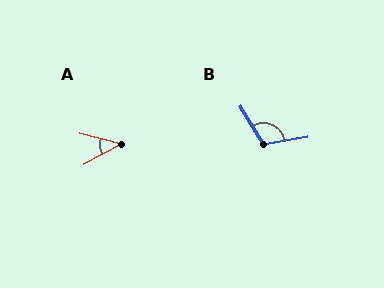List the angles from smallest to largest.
A (43°), B (112°).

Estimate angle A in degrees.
Approximately 43 degrees.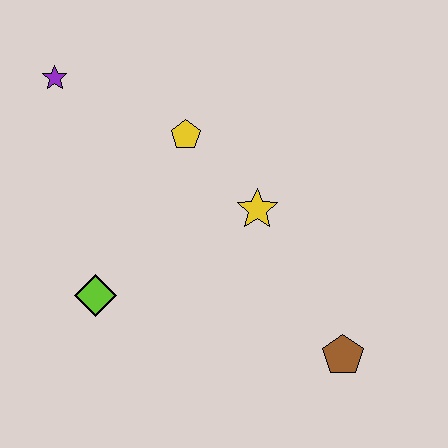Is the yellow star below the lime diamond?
No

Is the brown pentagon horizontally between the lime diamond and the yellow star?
No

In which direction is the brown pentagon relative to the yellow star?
The brown pentagon is below the yellow star.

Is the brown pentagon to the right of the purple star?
Yes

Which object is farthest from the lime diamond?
The brown pentagon is farthest from the lime diamond.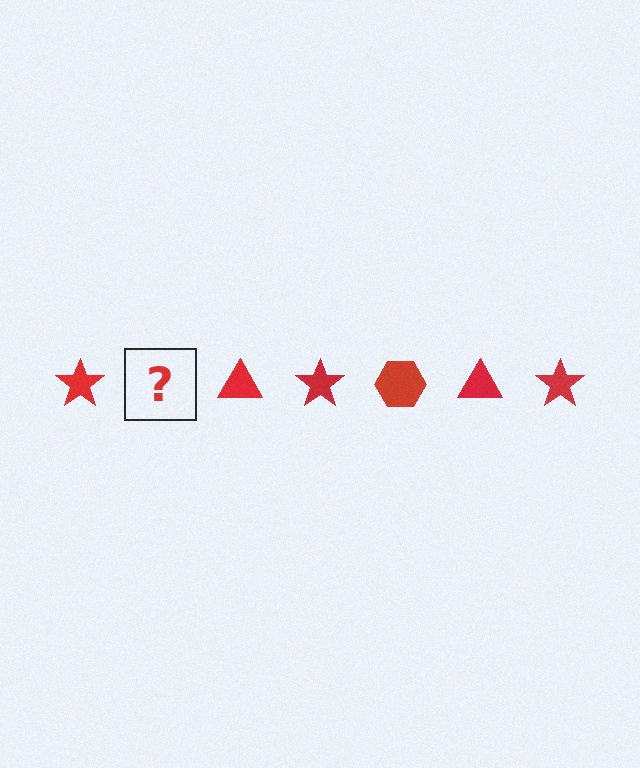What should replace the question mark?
The question mark should be replaced with a red hexagon.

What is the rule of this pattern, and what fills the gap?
The rule is that the pattern cycles through star, hexagon, triangle shapes in red. The gap should be filled with a red hexagon.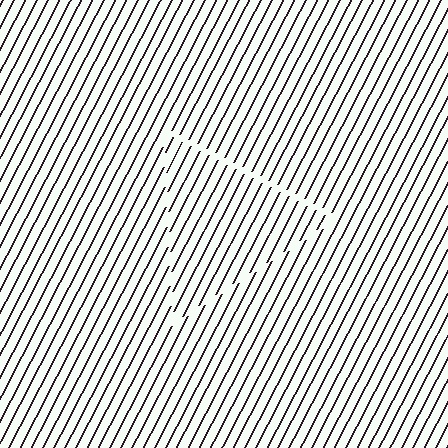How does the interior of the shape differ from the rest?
The interior of the shape contains the same grating, shifted by half a period — the contour is defined by the phase discontinuity where line-ends from the inner and outer gratings abut.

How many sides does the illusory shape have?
3 sides — the line-ends trace a triangle.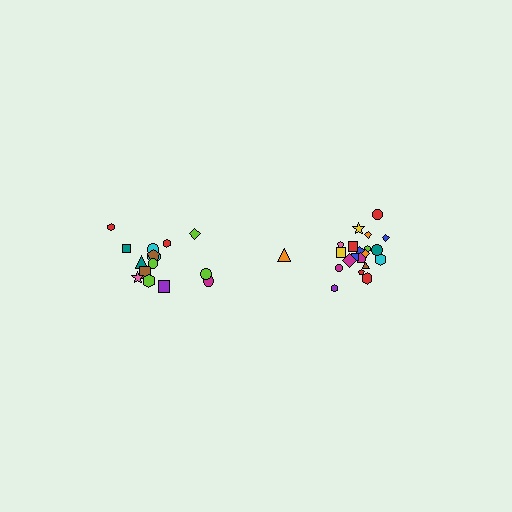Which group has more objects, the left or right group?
The right group.